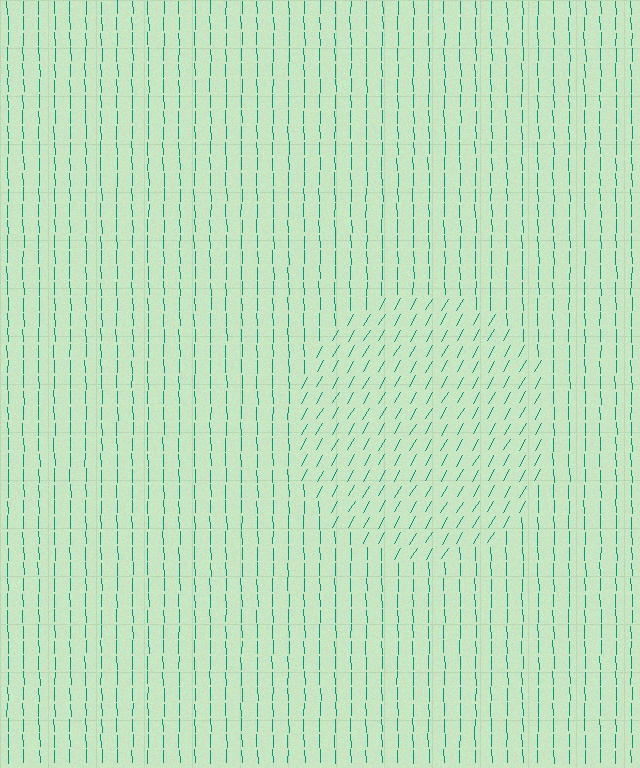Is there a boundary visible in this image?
Yes, there is a texture boundary formed by a change in line orientation.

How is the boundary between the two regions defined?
The boundary is defined purely by a change in line orientation (approximately 32 degrees difference). All lines are the same color and thickness.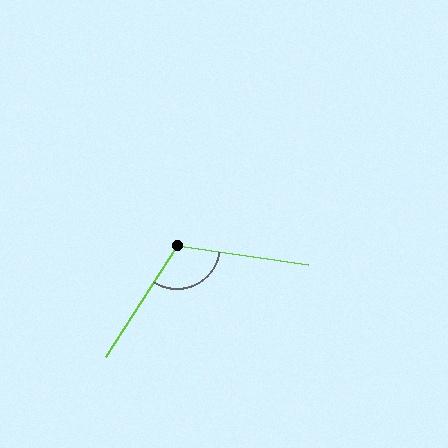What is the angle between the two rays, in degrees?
Approximately 115 degrees.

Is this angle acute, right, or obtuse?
It is obtuse.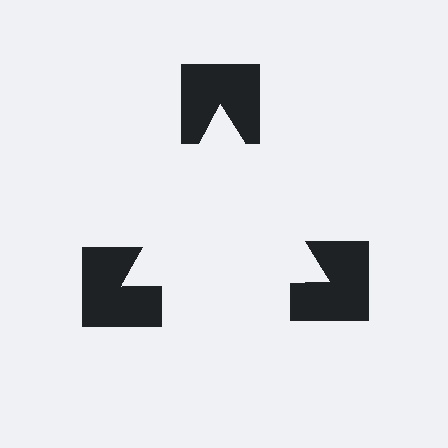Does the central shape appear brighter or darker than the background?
It typically appears slightly brighter than the background, even though no actual brightness change is drawn.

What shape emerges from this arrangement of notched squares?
An illusory triangle — its edges are inferred from the aligned wedge cuts in the notched squares, not physically drawn.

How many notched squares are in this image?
There are 3 — one at each vertex of the illusory triangle.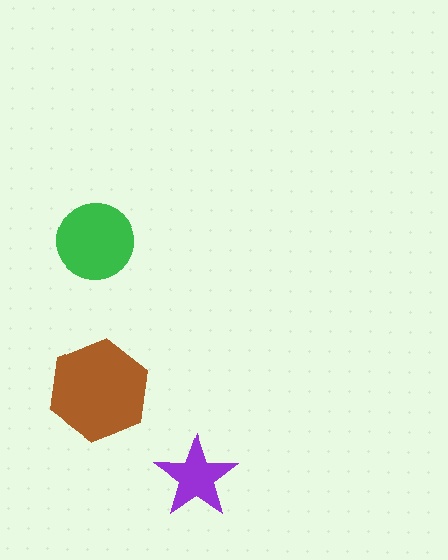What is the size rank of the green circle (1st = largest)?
2nd.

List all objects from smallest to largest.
The purple star, the green circle, the brown hexagon.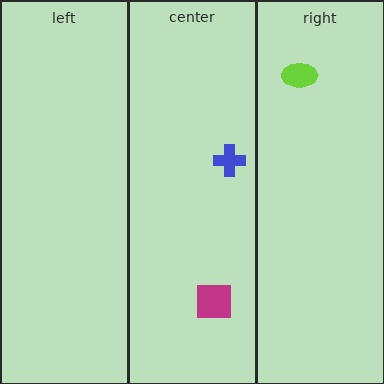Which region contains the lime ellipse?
The right region.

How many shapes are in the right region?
1.